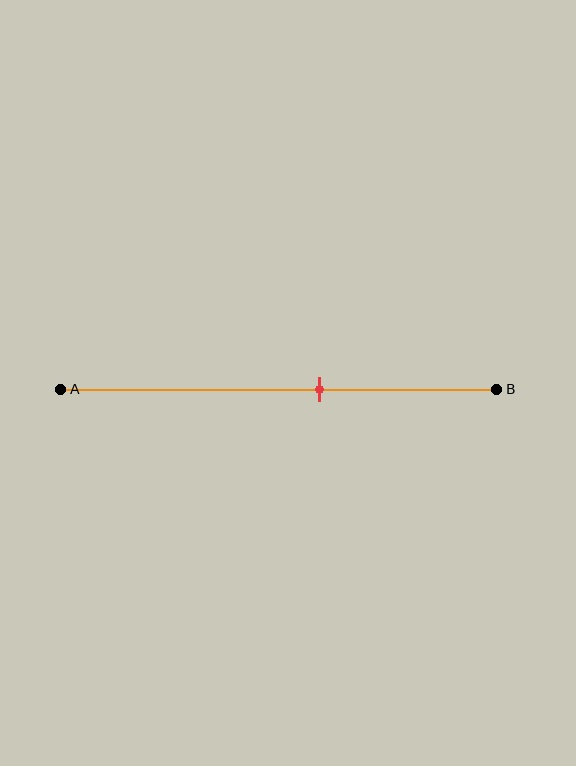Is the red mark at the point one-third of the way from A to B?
No, the mark is at about 60% from A, not at the 33% one-third point.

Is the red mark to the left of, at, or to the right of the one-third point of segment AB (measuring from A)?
The red mark is to the right of the one-third point of segment AB.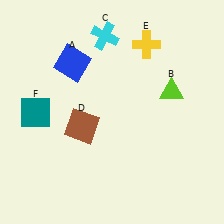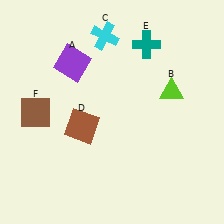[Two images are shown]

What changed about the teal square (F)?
In Image 1, F is teal. In Image 2, it changed to brown.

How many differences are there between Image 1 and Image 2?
There are 3 differences between the two images.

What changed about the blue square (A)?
In Image 1, A is blue. In Image 2, it changed to purple.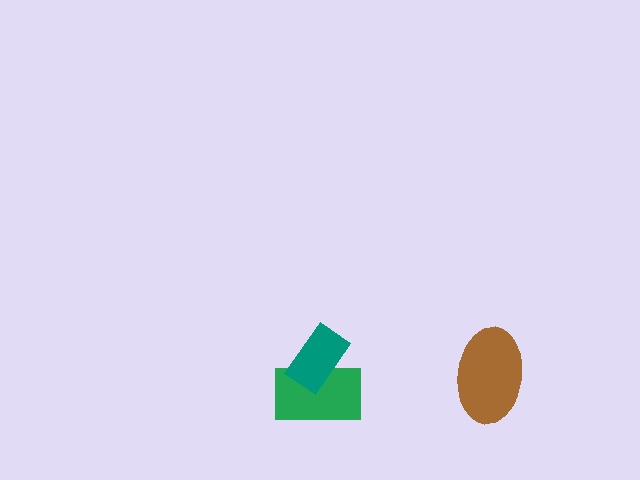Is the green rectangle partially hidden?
Yes, it is partially covered by another shape.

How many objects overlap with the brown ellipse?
0 objects overlap with the brown ellipse.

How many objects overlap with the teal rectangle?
1 object overlaps with the teal rectangle.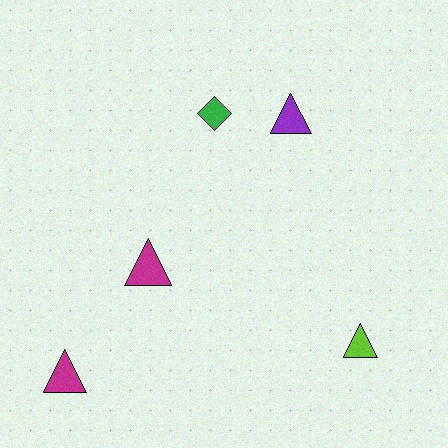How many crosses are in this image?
There are no crosses.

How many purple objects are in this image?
There is 1 purple object.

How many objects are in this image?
There are 5 objects.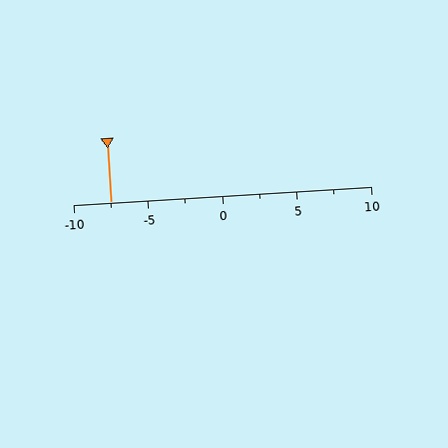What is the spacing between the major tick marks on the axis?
The major ticks are spaced 5 apart.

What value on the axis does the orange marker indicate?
The marker indicates approximately -7.5.